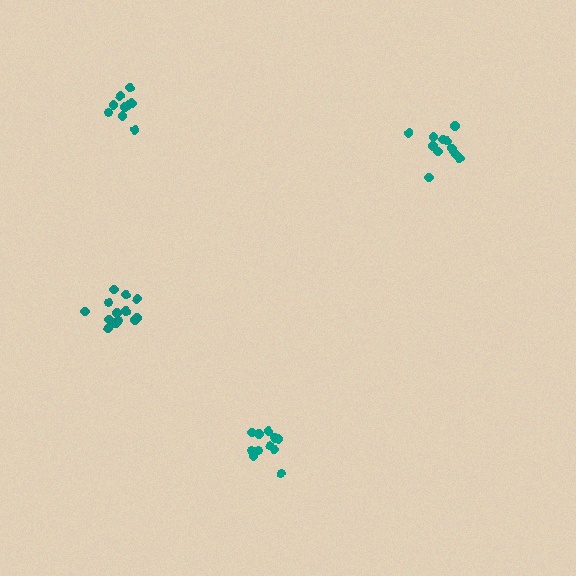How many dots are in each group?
Group 1: 9 dots, Group 2: 11 dots, Group 3: 11 dots, Group 4: 13 dots (44 total).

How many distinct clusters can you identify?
There are 4 distinct clusters.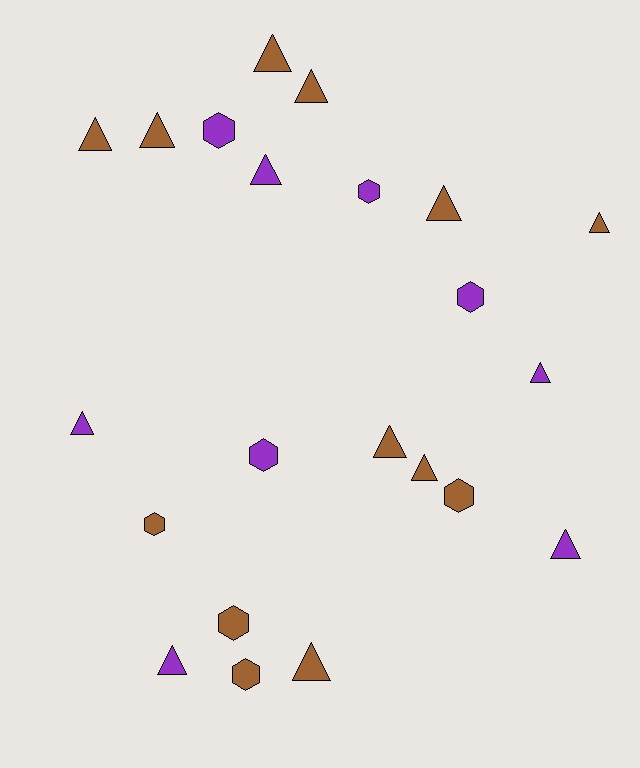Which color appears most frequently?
Brown, with 13 objects.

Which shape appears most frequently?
Triangle, with 14 objects.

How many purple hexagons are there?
There are 4 purple hexagons.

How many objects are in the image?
There are 22 objects.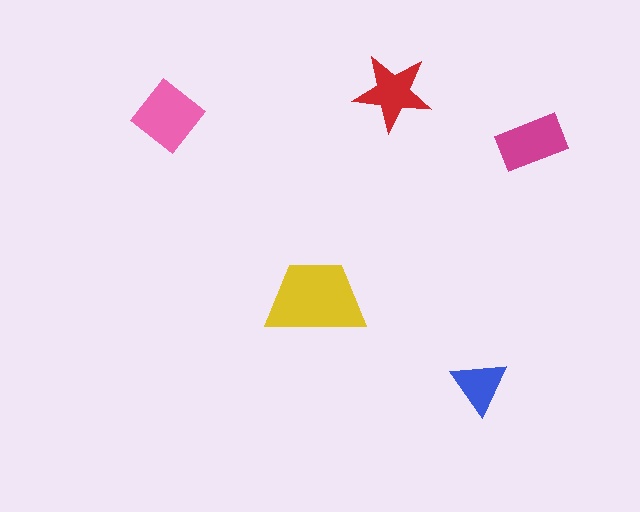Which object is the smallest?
The blue triangle.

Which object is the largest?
The yellow trapezoid.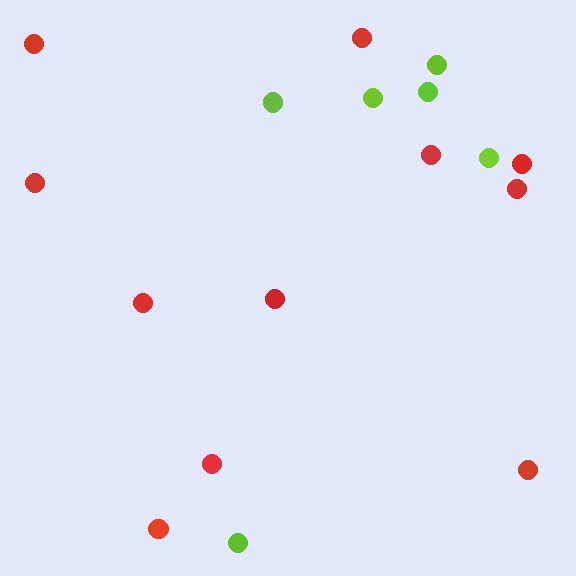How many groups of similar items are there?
There are 2 groups: one group of red circles (11) and one group of lime circles (6).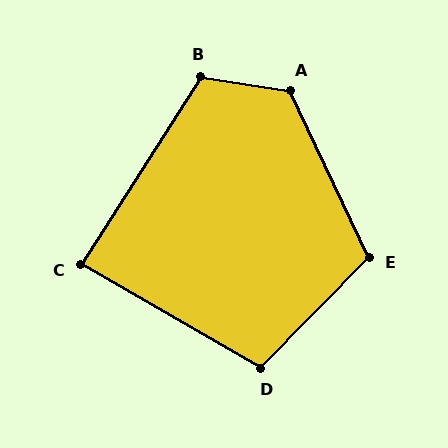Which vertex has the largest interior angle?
A, at approximately 124 degrees.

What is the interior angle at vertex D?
Approximately 104 degrees (obtuse).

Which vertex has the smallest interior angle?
C, at approximately 87 degrees.